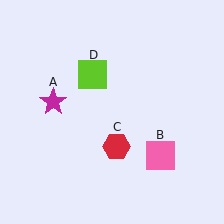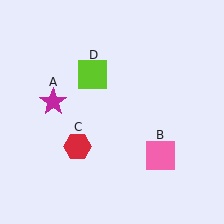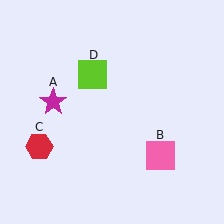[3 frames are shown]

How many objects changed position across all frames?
1 object changed position: red hexagon (object C).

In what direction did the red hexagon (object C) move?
The red hexagon (object C) moved left.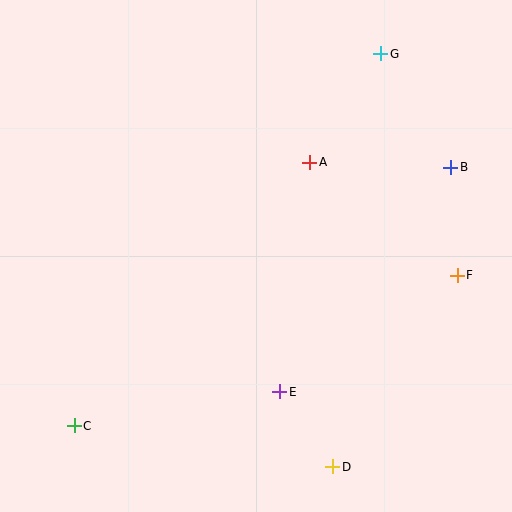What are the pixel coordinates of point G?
Point G is at (381, 54).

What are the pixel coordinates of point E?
Point E is at (280, 392).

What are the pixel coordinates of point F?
Point F is at (457, 275).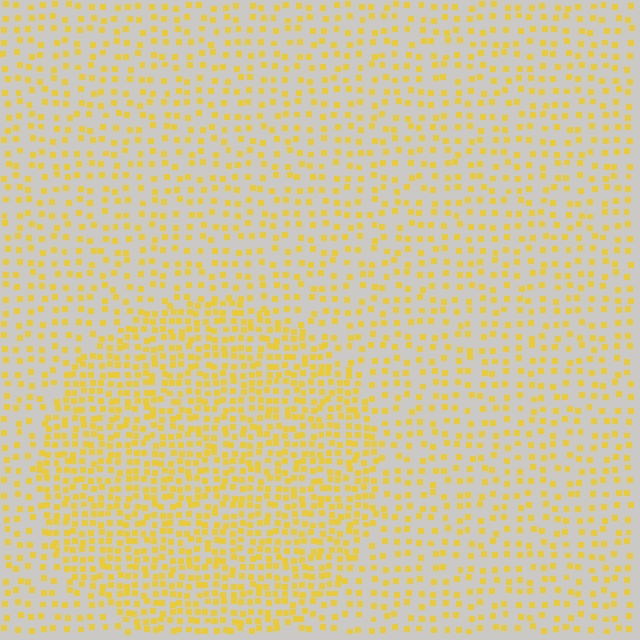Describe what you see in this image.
The image contains small yellow elements arranged at two different densities. A circle-shaped region is visible where the elements are more densely packed than the surrounding area.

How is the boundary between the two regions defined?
The boundary is defined by a change in element density (approximately 1.9x ratio). All elements are the same color, size, and shape.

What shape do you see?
I see a circle.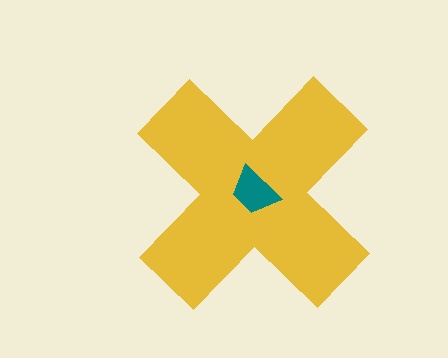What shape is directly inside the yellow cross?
The teal trapezoid.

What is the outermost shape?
The yellow cross.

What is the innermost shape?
The teal trapezoid.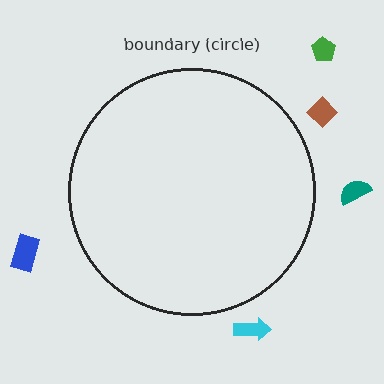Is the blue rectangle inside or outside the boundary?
Outside.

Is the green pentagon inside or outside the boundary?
Outside.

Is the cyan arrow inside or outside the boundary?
Outside.